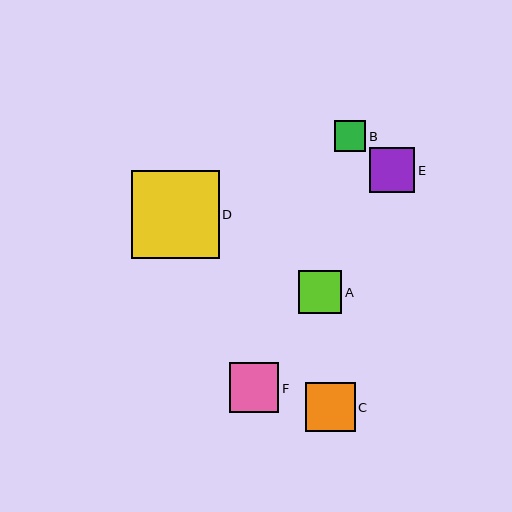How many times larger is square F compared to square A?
Square F is approximately 1.2 times the size of square A.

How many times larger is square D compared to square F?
Square D is approximately 1.8 times the size of square F.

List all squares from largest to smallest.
From largest to smallest: D, F, C, E, A, B.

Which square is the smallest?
Square B is the smallest with a size of approximately 32 pixels.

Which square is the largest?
Square D is the largest with a size of approximately 88 pixels.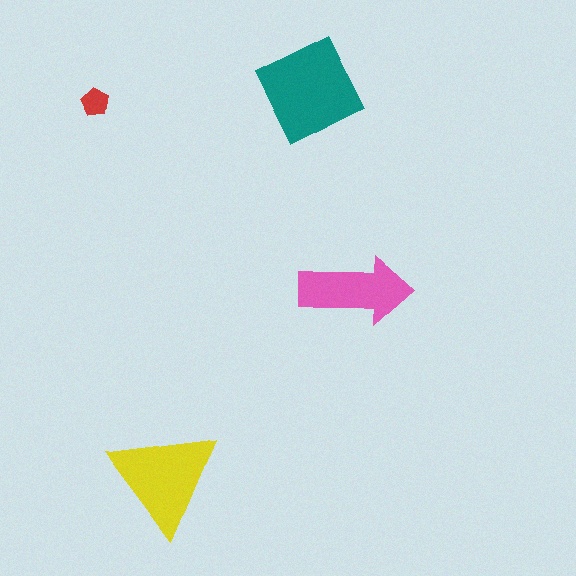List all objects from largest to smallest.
The teal diamond, the yellow triangle, the pink arrow, the red pentagon.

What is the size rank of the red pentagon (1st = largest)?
4th.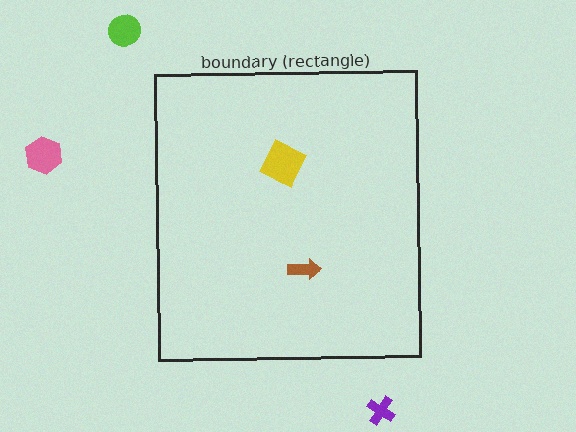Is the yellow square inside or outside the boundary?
Inside.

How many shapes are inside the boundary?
2 inside, 3 outside.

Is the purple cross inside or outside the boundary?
Outside.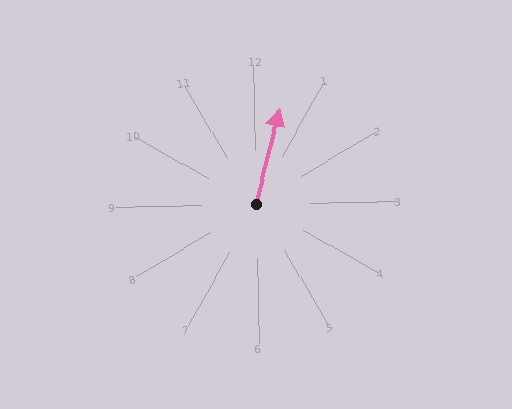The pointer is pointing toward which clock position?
Roughly 1 o'clock.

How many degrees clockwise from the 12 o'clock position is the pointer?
Approximately 15 degrees.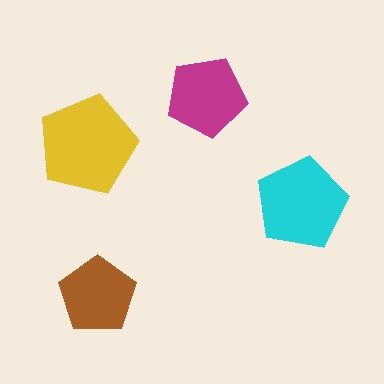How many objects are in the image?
There are 4 objects in the image.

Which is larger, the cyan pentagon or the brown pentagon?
The cyan one.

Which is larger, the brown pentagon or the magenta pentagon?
The magenta one.